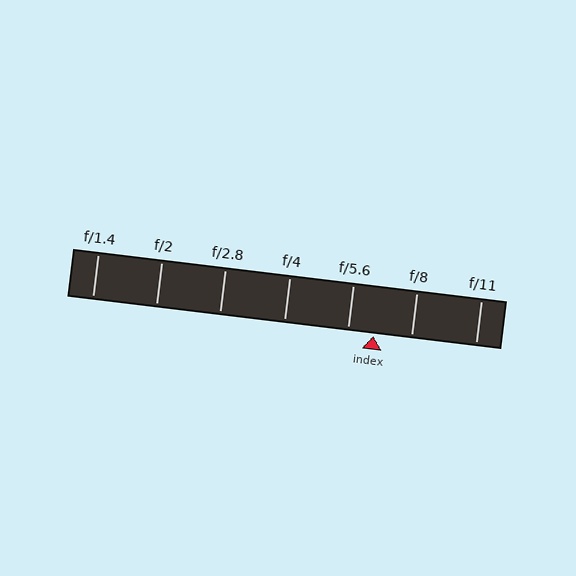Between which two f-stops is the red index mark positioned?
The index mark is between f/5.6 and f/8.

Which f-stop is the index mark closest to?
The index mark is closest to f/5.6.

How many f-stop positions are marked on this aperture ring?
There are 7 f-stop positions marked.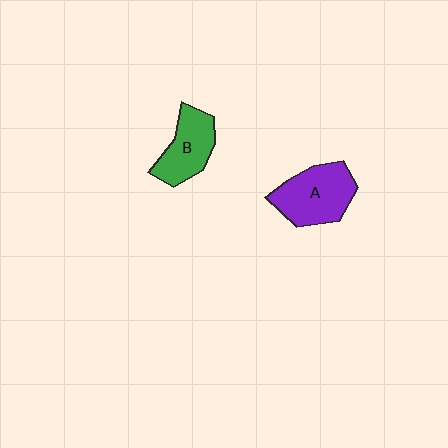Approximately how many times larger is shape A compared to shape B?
Approximately 1.3 times.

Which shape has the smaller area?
Shape B (green).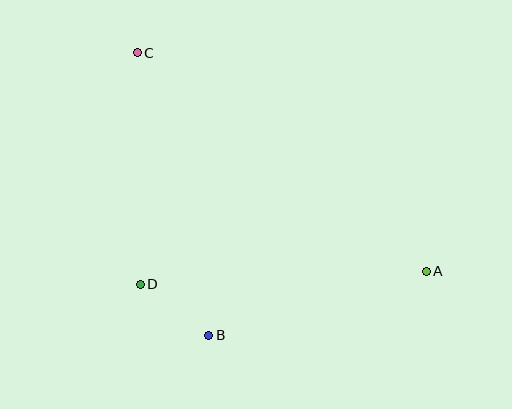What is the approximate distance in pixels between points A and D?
The distance between A and D is approximately 286 pixels.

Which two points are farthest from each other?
Points A and C are farthest from each other.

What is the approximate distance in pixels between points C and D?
The distance between C and D is approximately 232 pixels.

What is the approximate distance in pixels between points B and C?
The distance between B and C is approximately 292 pixels.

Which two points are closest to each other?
Points B and D are closest to each other.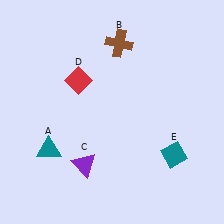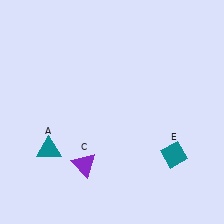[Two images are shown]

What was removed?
The brown cross (B), the red diamond (D) were removed in Image 2.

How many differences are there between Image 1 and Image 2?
There are 2 differences between the two images.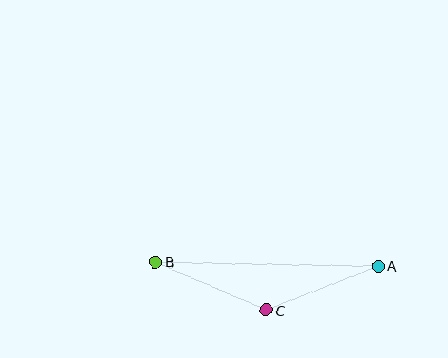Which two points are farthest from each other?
Points A and B are farthest from each other.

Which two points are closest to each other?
Points A and C are closest to each other.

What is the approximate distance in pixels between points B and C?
The distance between B and C is approximately 121 pixels.